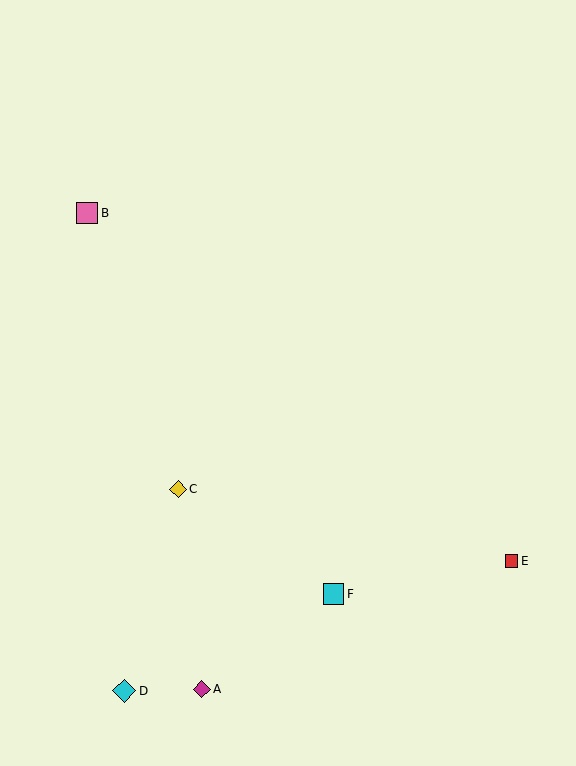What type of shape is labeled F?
Shape F is a cyan square.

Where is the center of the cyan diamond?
The center of the cyan diamond is at (124, 691).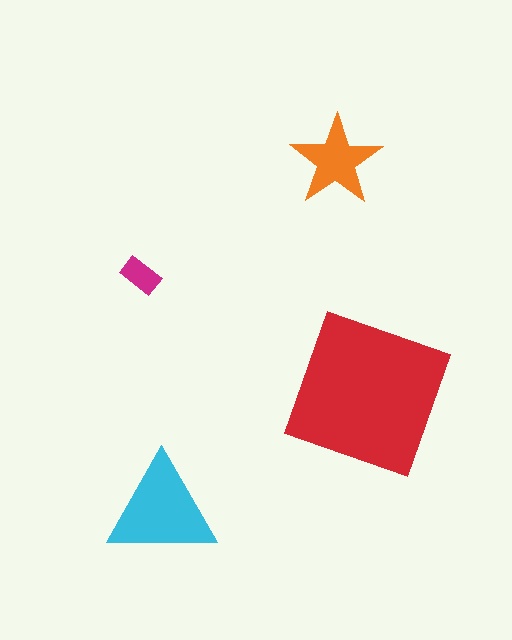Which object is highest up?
The orange star is topmost.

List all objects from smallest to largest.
The magenta rectangle, the orange star, the cyan triangle, the red square.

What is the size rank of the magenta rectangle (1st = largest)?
4th.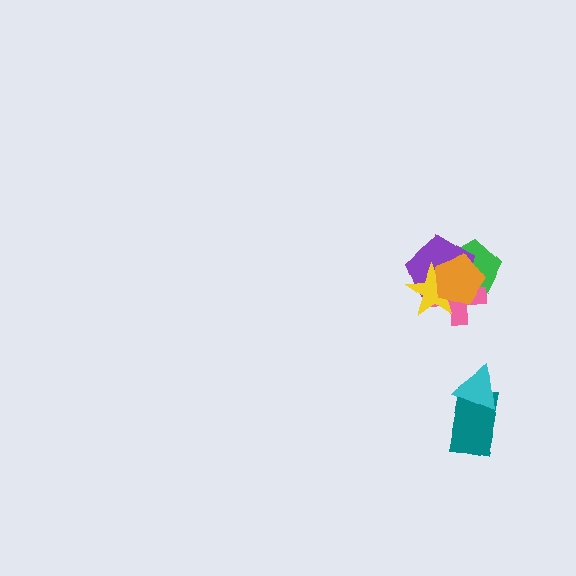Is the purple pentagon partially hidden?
Yes, it is partially covered by another shape.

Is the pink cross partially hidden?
Yes, it is partially covered by another shape.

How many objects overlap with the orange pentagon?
4 objects overlap with the orange pentagon.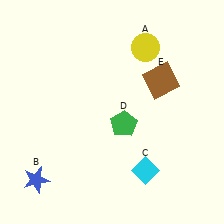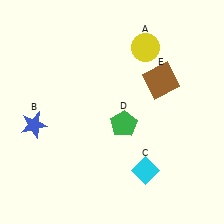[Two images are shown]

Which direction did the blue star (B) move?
The blue star (B) moved up.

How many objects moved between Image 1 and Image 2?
1 object moved between the two images.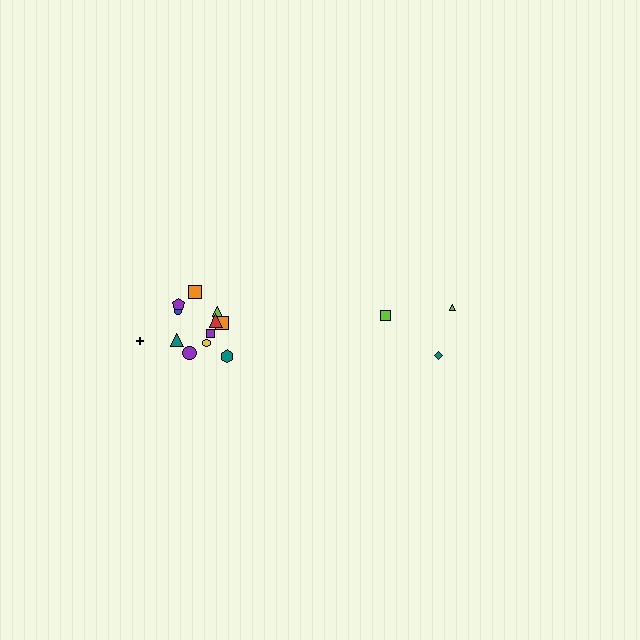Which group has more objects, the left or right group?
The left group.